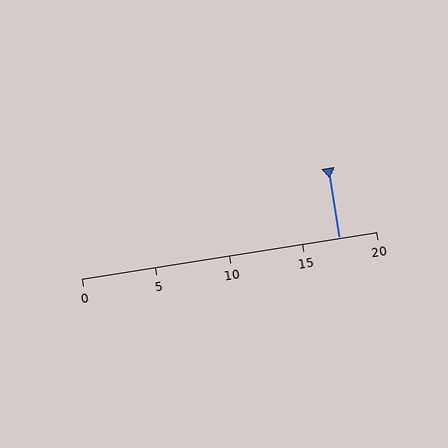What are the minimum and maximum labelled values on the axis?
The axis runs from 0 to 20.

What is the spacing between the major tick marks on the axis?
The major ticks are spaced 5 apart.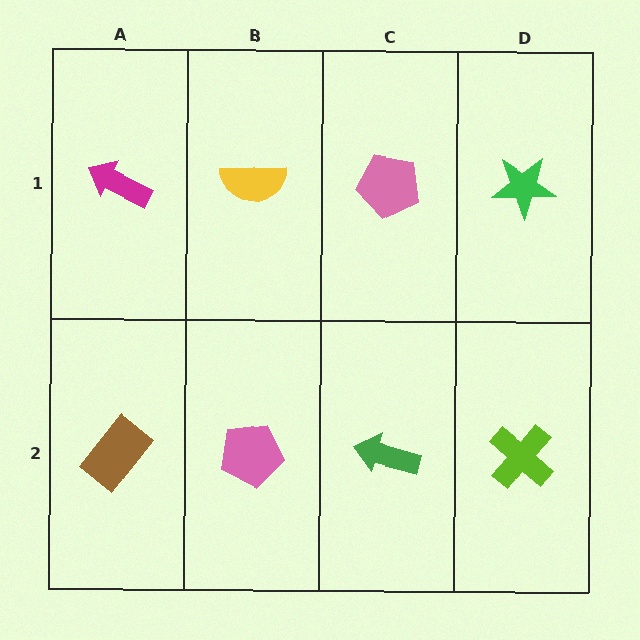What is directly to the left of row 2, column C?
A pink pentagon.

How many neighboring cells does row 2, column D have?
2.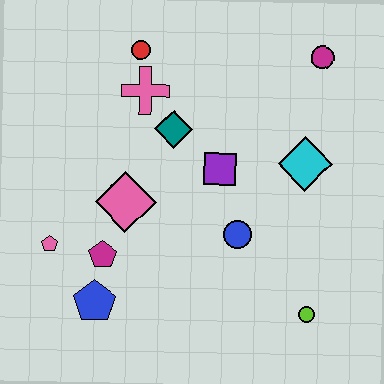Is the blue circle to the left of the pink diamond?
No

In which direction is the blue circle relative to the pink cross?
The blue circle is below the pink cross.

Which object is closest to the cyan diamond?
The purple square is closest to the cyan diamond.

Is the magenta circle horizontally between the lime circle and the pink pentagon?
No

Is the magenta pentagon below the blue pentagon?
No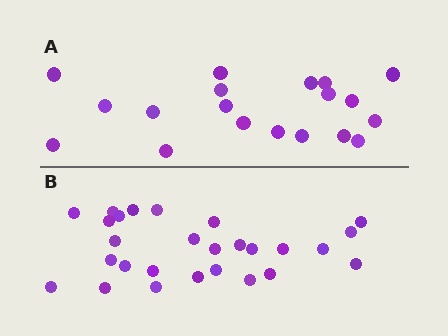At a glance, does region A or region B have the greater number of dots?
Region B (the bottom region) has more dots.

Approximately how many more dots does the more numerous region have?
Region B has roughly 8 or so more dots than region A.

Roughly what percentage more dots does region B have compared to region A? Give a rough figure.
About 40% more.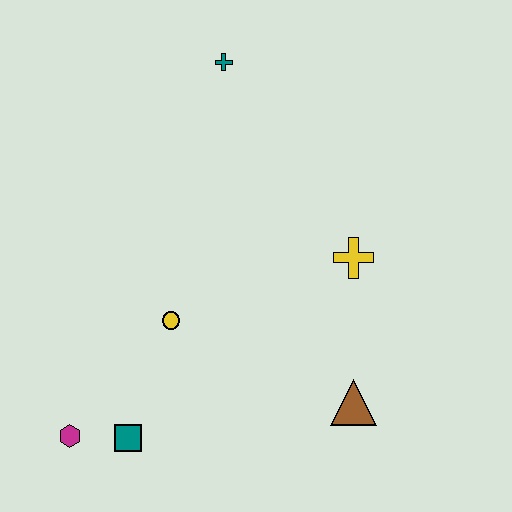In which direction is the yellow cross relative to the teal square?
The yellow cross is to the right of the teal square.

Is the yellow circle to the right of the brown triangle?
No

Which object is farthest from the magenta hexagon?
The teal cross is farthest from the magenta hexagon.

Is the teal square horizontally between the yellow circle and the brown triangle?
No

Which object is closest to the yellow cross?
The brown triangle is closest to the yellow cross.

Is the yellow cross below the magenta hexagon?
No